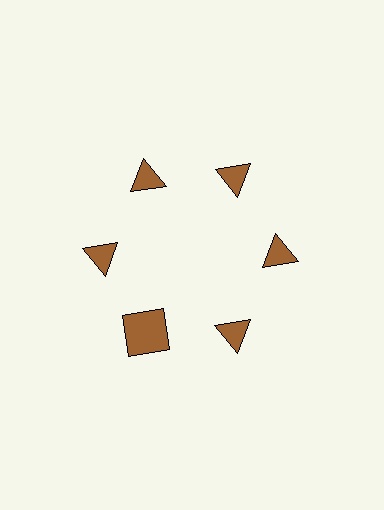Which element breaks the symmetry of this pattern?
The brown square at roughly the 7 o'clock position breaks the symmetry. All other shapes are brown triangles.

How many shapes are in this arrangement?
There are 6 shapes arranged in a ring pattern.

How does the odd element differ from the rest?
It has a different shape: square instead of triangle.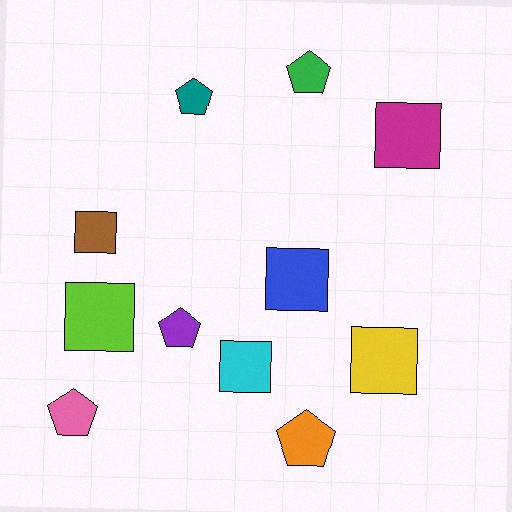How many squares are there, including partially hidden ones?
There are 6 squares.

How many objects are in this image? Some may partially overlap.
There are 11 objects.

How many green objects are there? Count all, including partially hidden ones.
There is 1 green object.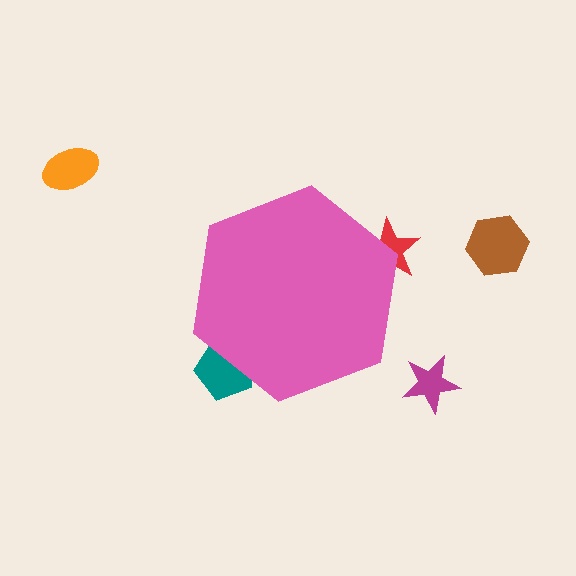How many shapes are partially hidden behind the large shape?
2 shapes are partially hidden.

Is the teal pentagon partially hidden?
Yes, the teal pentagon is partially hidden behind the pink hexagon.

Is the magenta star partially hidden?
No, the magenta star is fully visible.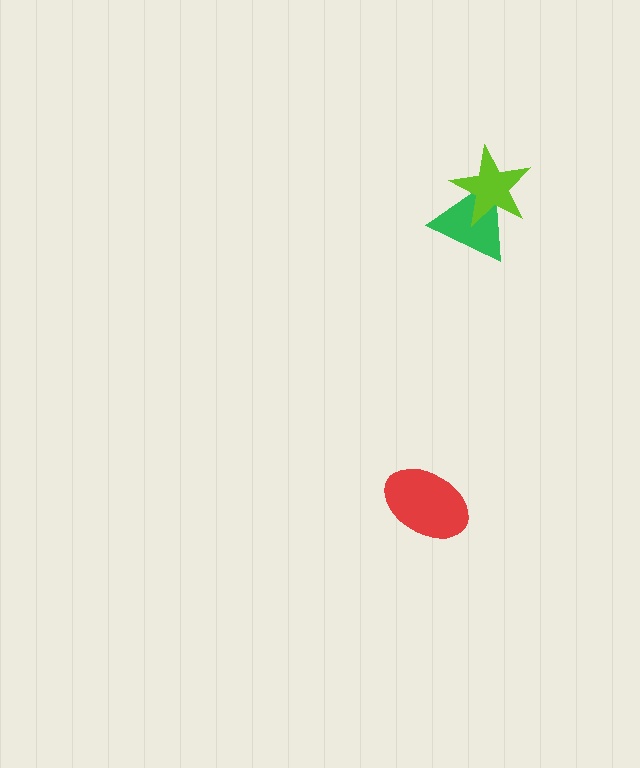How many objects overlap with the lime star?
1 object overlaps with the lime star.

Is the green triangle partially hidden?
Yes, it is partially covered by another shape.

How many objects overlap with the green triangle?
1 object overlaps with the green triangle.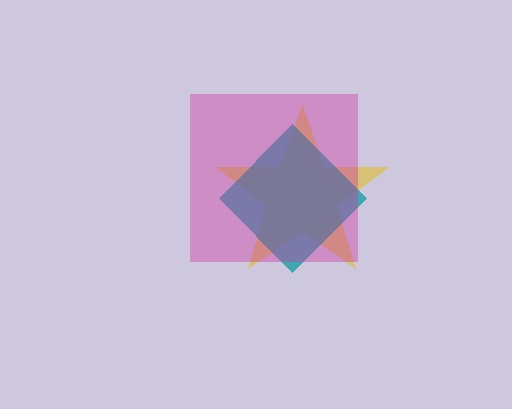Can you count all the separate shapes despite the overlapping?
Yes, there are 3 separate shapes.